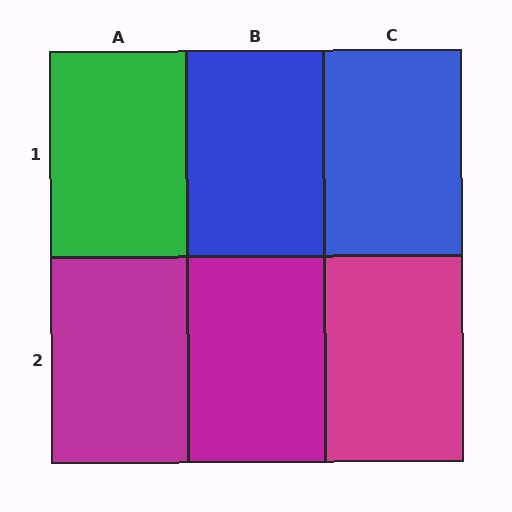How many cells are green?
1 cell is green.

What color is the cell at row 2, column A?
Magenta.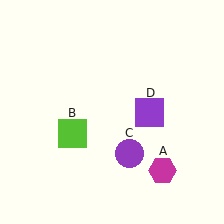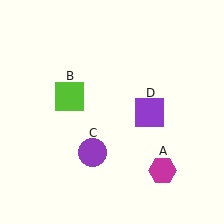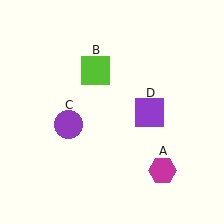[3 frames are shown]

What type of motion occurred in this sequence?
The lime square (object B), purple circle (object C) rotated clockwise around the center of the scene.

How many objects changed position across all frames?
2 objects changed position: lime square (object B), purple circle (object C).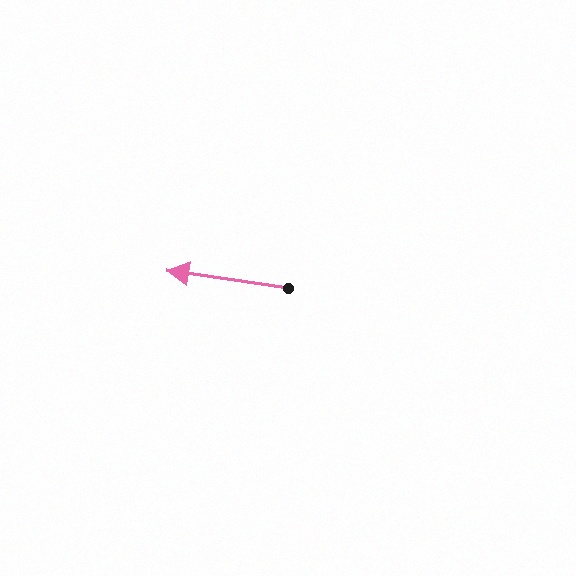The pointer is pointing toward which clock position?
Roughly 9 o'clock.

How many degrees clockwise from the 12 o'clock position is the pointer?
Approximately 278 degrees.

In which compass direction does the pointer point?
West.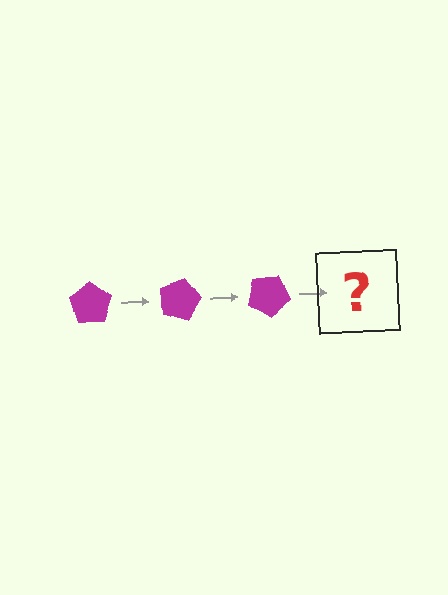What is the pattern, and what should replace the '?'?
The pattern is that the pentagon rotates 15 degrees each step. The '?' should be a magenta pentagon rotated 45 degrees.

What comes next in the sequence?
The next element should be a magenta pentagon rotated 45 degrees.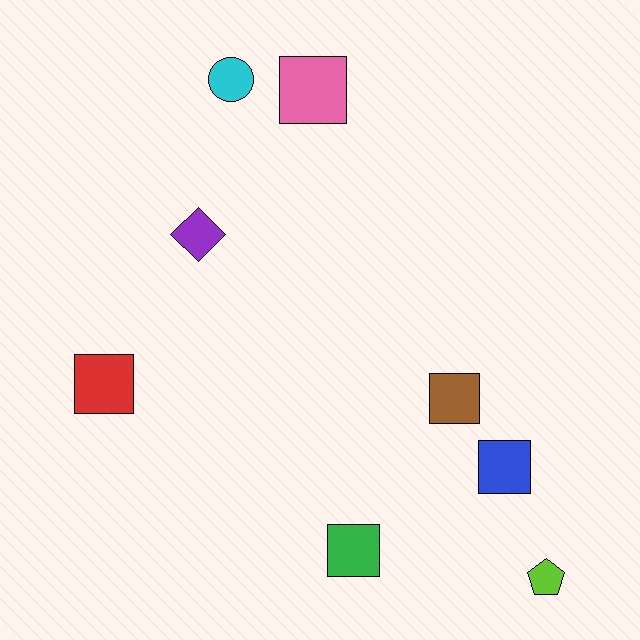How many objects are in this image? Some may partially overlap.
There are 8 objects.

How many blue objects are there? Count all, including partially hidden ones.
There is 1 blue object.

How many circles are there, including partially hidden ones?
There is 1 circle.